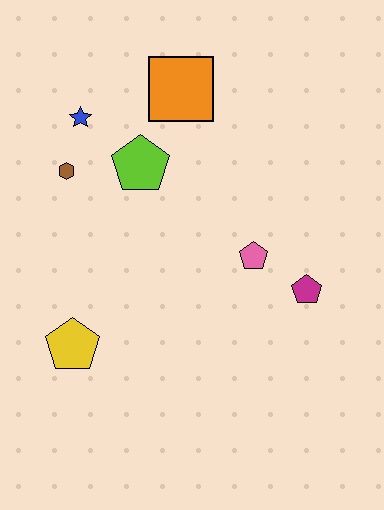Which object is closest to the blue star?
The brown hexagon is closest to the blue star.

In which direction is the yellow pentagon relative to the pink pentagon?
The yellow pentagon is to the left of the pink pentagon.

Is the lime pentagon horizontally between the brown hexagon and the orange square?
Yes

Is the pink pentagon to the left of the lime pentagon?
No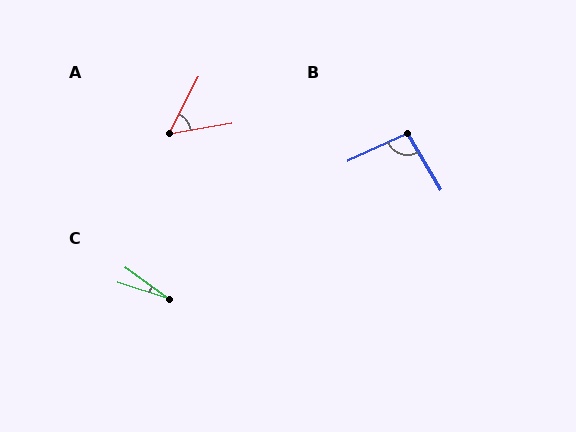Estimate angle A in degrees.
Approximately 53 degrees.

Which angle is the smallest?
C, at approximately 18 degrees.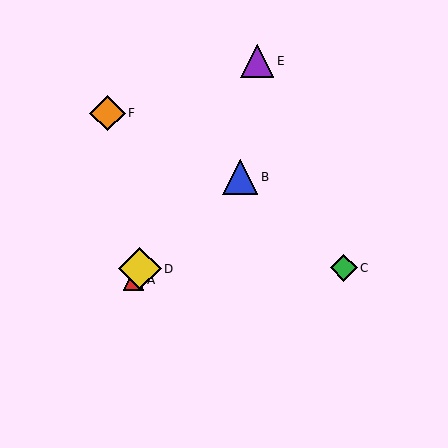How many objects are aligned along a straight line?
3 objects (A, D, E) are aligned along a straight line.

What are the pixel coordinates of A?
Object A is at (133, 280).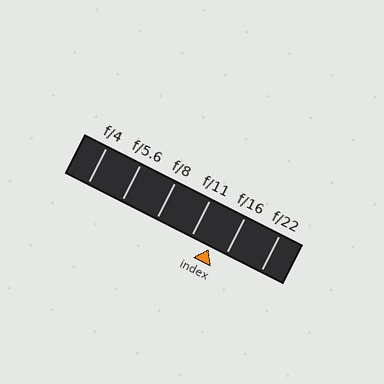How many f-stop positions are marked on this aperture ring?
There are 6 f-stop positions marked.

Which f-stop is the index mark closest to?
The index mark is closest to f/16.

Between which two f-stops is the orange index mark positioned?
The index mark is between f/11 and f/16.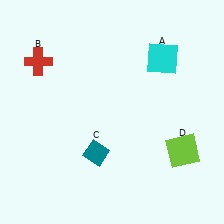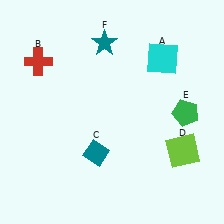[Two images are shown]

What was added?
A green pentagon (E), a teal star (F) were added in Image 2.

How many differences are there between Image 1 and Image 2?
There are 2 differences between the two images.